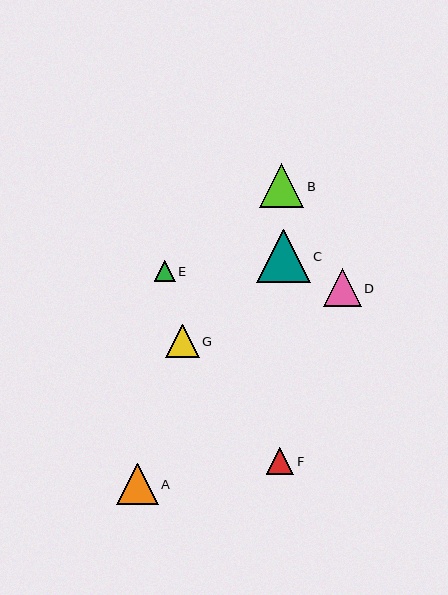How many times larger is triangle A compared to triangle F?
Triangle A is approximately 1.5 times the size of triangle F.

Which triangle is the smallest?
Triangle E is the smallest with a size of approximately 21 pixels.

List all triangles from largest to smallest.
From largest to smallest: C, B, A, D, G, F, E.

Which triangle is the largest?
Triangle C is the largest with a size of approximately 53 pixels.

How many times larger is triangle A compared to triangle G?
Triangle A is approximately 1.2 times the size of triangle G.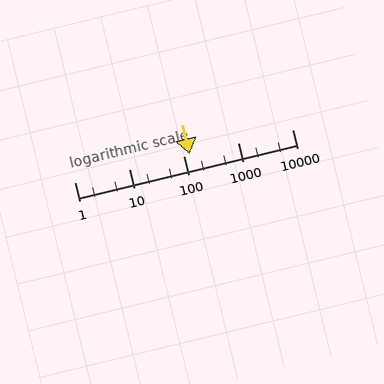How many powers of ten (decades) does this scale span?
The scale spans 4 decades, from 1 to 10000.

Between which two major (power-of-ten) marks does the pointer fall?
The pointer is between 100 and 1000.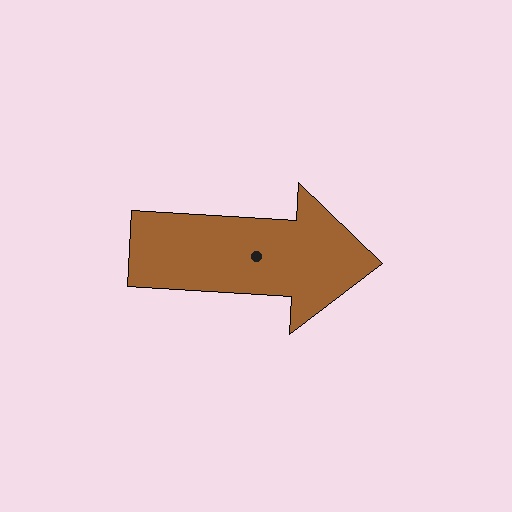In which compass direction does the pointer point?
East.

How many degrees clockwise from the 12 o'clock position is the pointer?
Approximately 93 degrees.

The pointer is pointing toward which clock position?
Roughly 3 o'clock.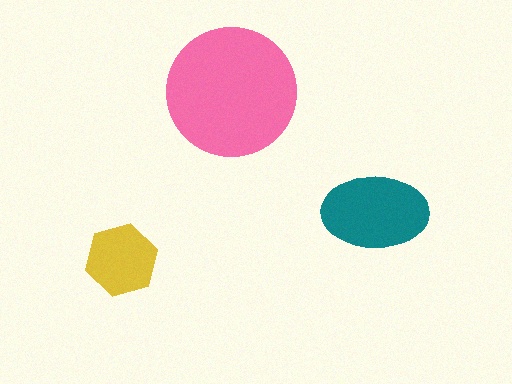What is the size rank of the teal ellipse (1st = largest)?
2nd.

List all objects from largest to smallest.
The pink circle, the teal ellipse, the yellow hexagon.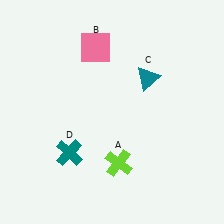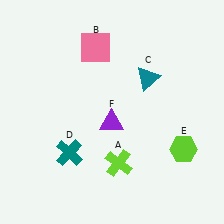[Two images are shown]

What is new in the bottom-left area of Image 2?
A purple triangle (F) was added in the bottom-left area of Image 2.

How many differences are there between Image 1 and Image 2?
There are 2 differences between the two images.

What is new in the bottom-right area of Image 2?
A lime hexagon (E) was added in the bottom-right area of Image 2.